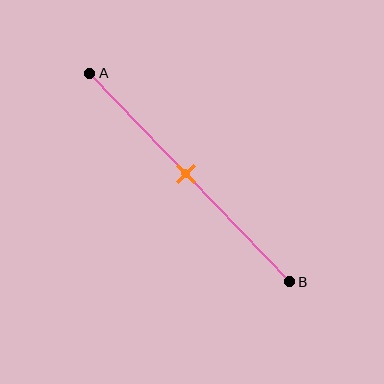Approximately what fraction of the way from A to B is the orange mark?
The orange mark is approximately 50% of the way from A to B.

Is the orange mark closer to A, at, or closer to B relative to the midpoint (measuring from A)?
The orange mark is approximately at the midpoint of segment AB.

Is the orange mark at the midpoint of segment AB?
Yes, the mark is approximately at the midpoint.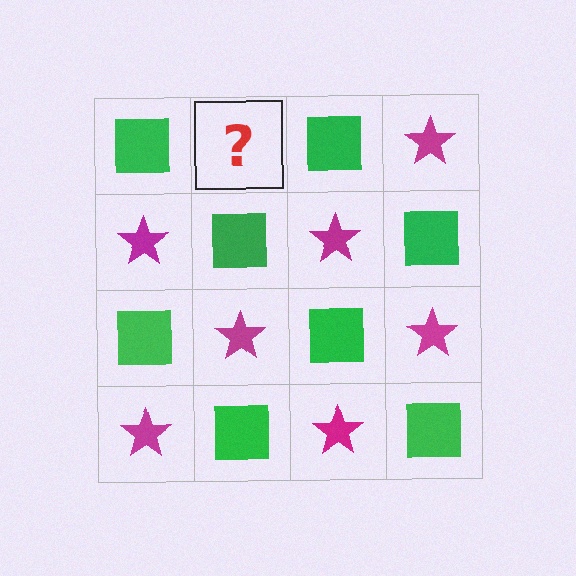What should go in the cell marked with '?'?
The missing cell should contain a magenta star.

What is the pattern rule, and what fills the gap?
The rule is that it alternates green square and magenta star in a checkerboard pattern. The gap should be filled with a magenta star.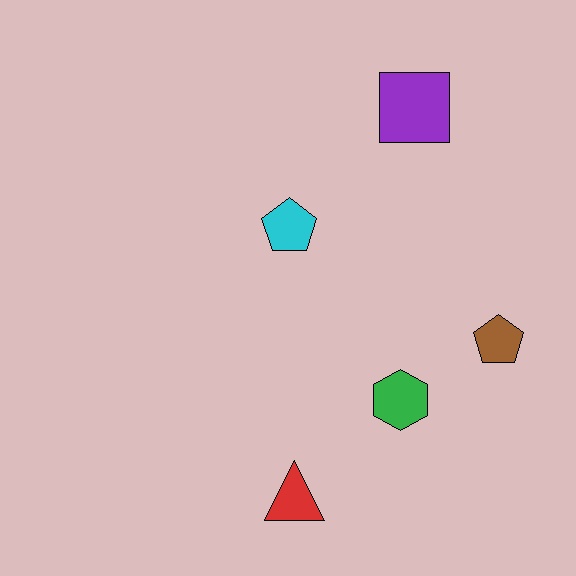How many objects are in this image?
There are 5 objects.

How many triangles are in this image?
There is 1 triangle.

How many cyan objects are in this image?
There is 1 cyan object.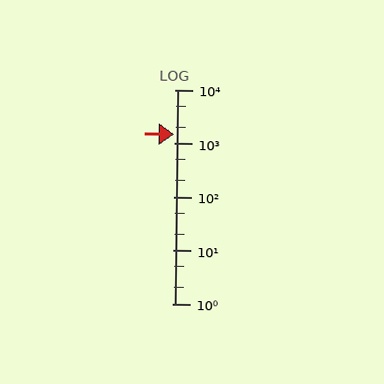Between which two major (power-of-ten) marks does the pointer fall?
The pointer is between 1000 and 10000.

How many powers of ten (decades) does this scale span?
The scale spans 4 decades, from 1 to 10000.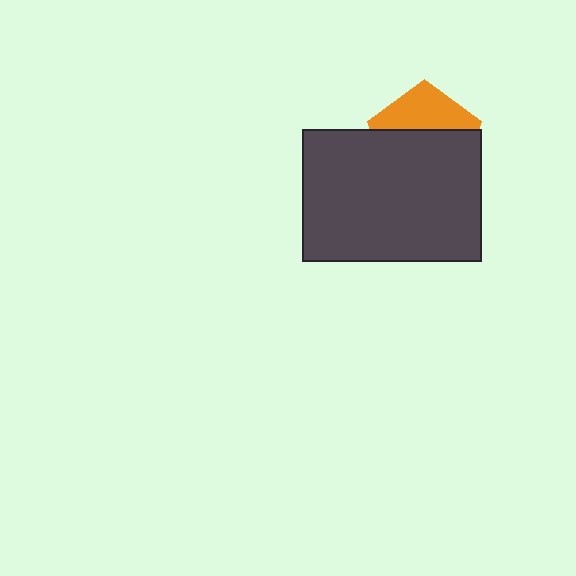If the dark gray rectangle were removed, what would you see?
You would see the complete orange pentagon.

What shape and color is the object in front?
The object in front is a dark gray rectangle.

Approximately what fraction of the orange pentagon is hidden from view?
Roughly 62% of the orange pentagon is hidden behind the dark gray rectangle.